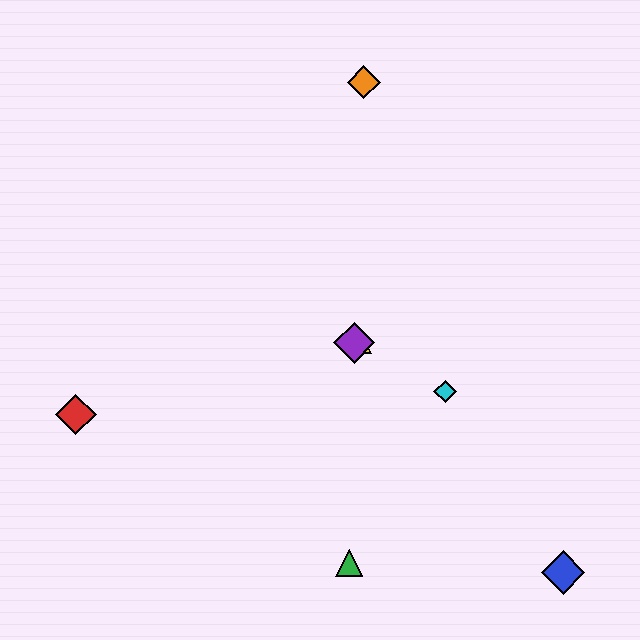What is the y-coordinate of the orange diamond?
The orange diamond is at y≈82.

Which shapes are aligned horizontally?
The yellow triangle, the purple diamond are aligned horizontally.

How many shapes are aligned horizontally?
2 shapes (the yellow triangle, the purple diamond) are aligned horizontally.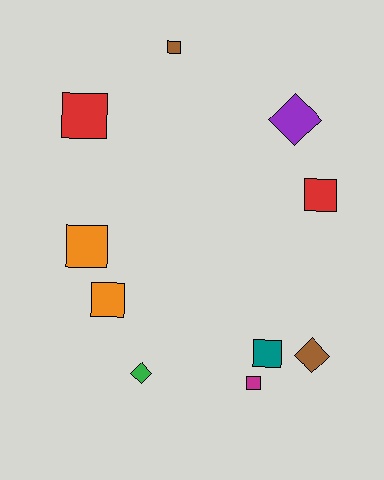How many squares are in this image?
There are 7 squares.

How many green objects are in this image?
There is 1 green object.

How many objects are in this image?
There are 10 objects.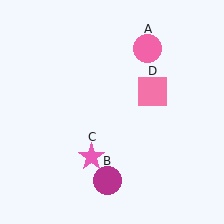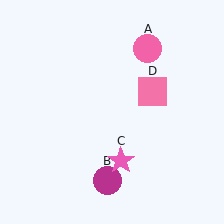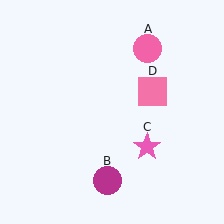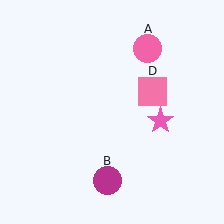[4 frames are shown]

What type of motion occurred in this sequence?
The pink star (object C) rotated counterclockwise around the center of the scene.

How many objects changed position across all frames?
1 object changed position: pink star (object C).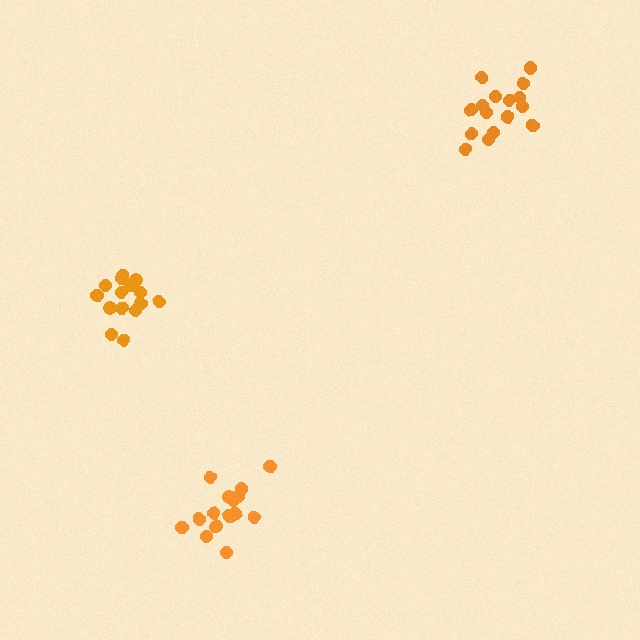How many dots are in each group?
Group 1: 16 dots, Group 2: 16 dots, Group 3: 15 dots (47 total).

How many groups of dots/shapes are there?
There are 3 groups.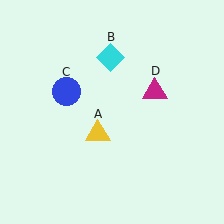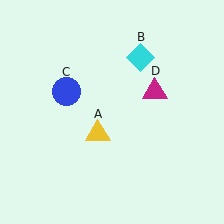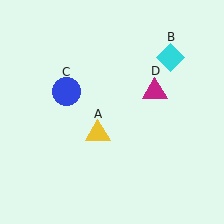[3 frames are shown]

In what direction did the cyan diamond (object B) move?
The cyan diamond (object B) moved right.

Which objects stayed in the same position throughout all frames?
Yellow triangle (object A) and blue circle (object C) and magenta triangle (object D) remained stationary.